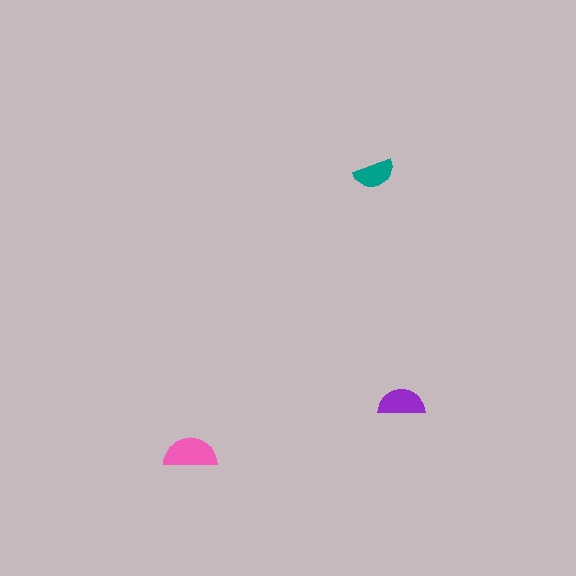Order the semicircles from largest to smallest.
the pink one, the purple one, the teal one.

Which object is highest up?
The teal semicircle is topmost.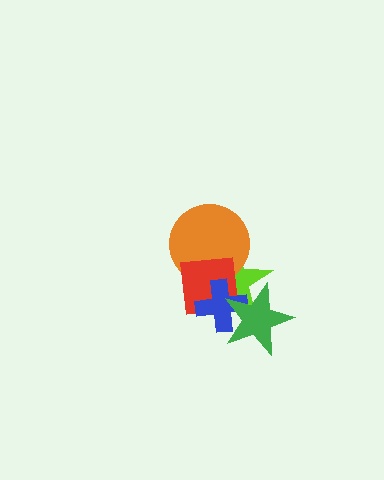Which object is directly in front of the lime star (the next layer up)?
The orange circle is directly in front of the lime star.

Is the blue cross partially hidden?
Yes, it is partially covered by another shape.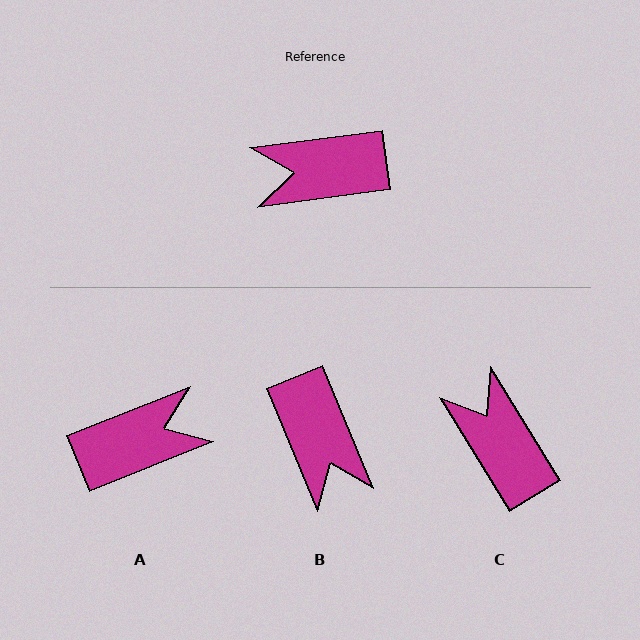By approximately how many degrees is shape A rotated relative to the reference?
Approximately 166 degrees clockwise.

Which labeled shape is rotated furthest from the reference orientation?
A, about 166 degrees away.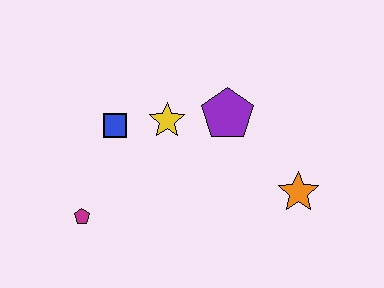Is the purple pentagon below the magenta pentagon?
No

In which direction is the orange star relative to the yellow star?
The orange star is to the right of the yellow star.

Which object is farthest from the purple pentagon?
The magenta pentagon is farthest from the purple pentagon.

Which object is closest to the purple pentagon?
The yellow star is closest to the purple pentagon.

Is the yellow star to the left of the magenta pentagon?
No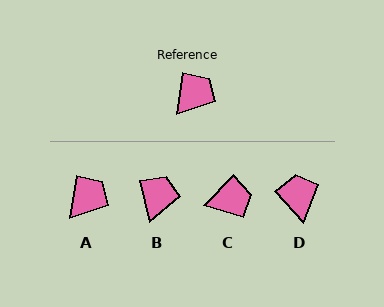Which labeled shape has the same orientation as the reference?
A.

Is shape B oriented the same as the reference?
No, it is off by about 22 degrees.